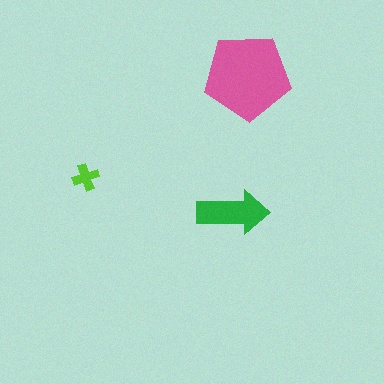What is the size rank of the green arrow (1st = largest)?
2nd.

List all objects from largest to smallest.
The pink pentagon, the green arrow, the lime cross.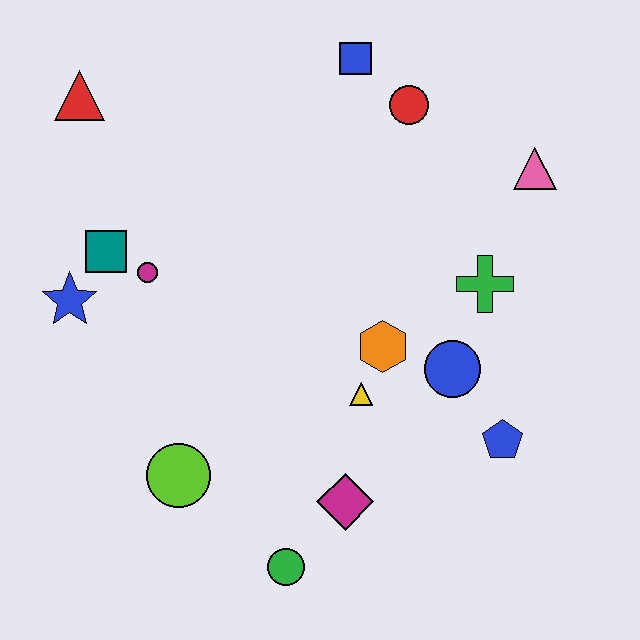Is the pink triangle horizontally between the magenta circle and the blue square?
No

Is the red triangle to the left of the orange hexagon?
Yes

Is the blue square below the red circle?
No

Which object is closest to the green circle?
The magenta diamond is closest to the green circle.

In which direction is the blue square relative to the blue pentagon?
The blue square is above the blue pentagon.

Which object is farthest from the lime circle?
The pink triangle is farthest from the lime circle.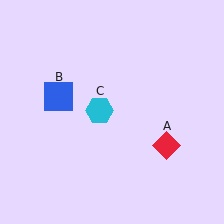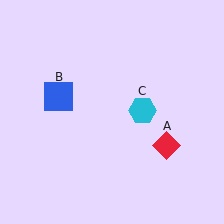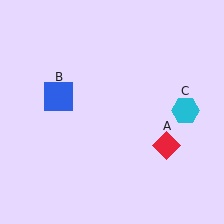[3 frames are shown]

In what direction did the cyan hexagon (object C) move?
The cyan hexagon (object C) moved right.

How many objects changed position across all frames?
1 object changed position: cyan hexagon (object C).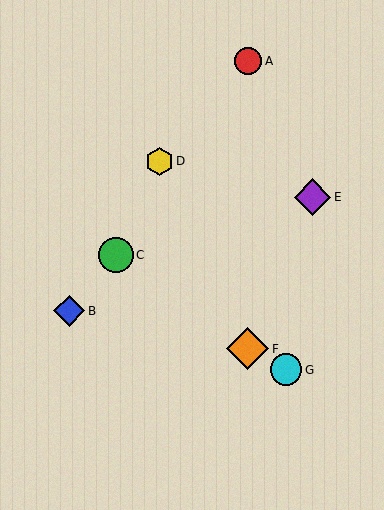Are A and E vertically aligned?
No, A is at x≈248 and E is at x≈312.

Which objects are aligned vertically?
Objects A, F are aligned vertically.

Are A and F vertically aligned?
Yes, both are at x≈248.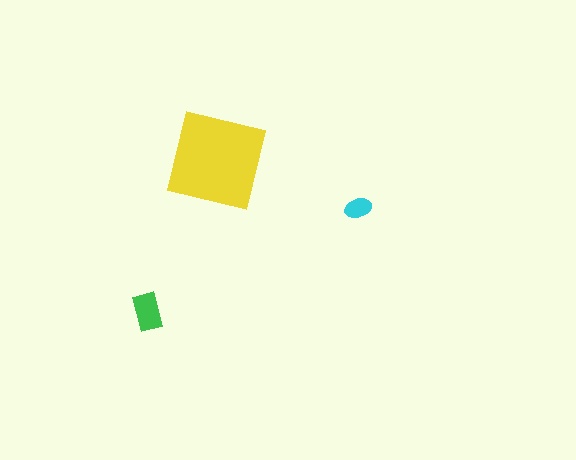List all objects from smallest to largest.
The cyan ellipse, the green rectangle, the yellow square.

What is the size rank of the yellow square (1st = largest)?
1st.